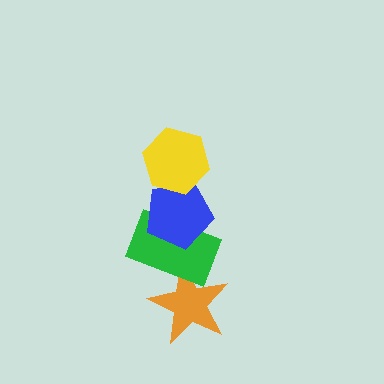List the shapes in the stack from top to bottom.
From top to bottom: the yellow hexagon, the blue pentagon, the green rectangle, the orange star.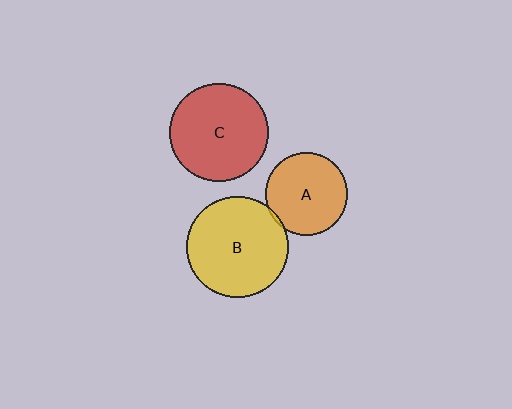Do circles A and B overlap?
Yes.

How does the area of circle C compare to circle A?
Approximately 1.4 times.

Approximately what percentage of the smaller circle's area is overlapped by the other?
Approximately 5%.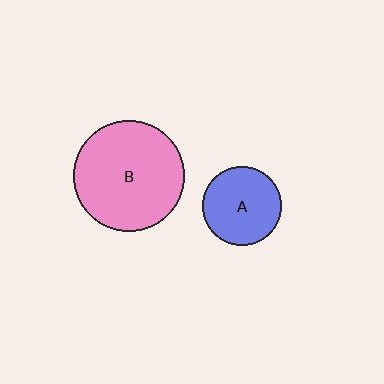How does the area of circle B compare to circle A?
Approximately 1.9 times.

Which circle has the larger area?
Circle B (pink).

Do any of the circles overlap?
No, none of the circles overlap.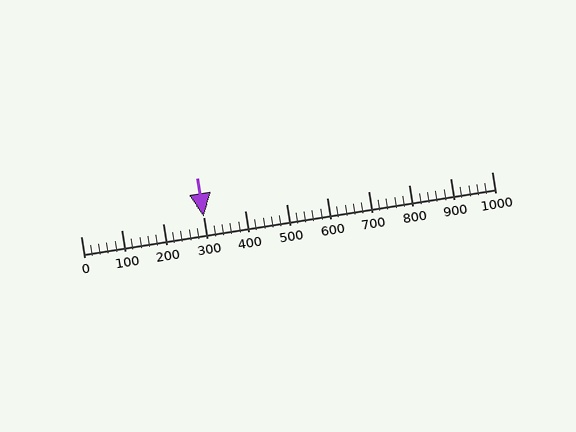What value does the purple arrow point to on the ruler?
The purple arrow points to approximately 300.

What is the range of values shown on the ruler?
The ruler shows values from 0 to 1000.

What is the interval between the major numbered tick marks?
The major tick marks are spaced 100 units apart.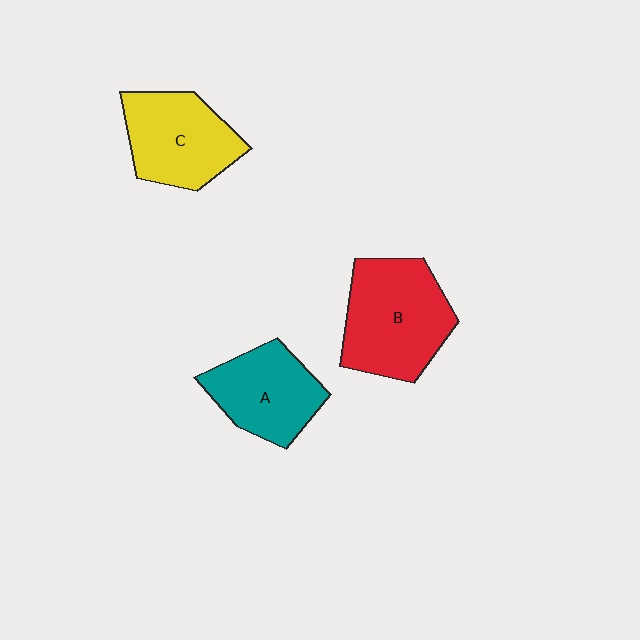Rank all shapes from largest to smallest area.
From largest to smallest: B (red), C (yellow), A (teal).